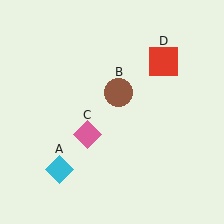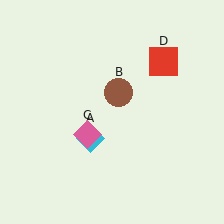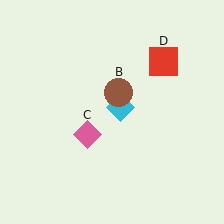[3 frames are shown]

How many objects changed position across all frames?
1 object changed position: cyan diamond (object A).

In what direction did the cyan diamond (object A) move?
The cyan diamond (object A) moved up and to the right.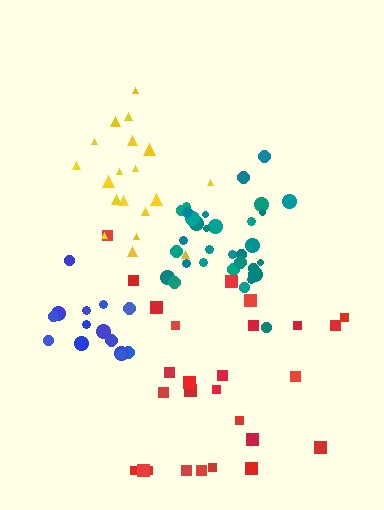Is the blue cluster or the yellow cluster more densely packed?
Blue.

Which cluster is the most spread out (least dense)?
Red.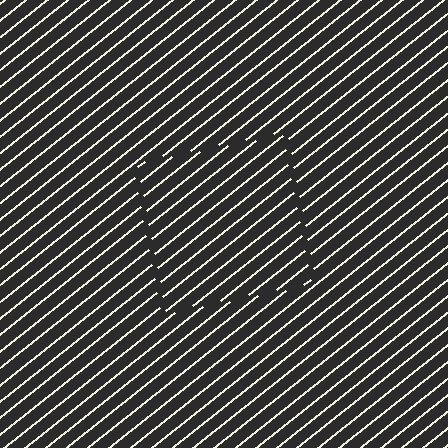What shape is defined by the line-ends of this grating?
An illusory square. The interior of the shape contains the same grating, shifted by half a period — the contour is defined by the phase discontinuity where line-ends from the inner and outer gratings abut.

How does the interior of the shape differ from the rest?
The interior of the shape contains the same grating, shifted by half a period — the contour is defined by the phase discontinuity where line-ends from the inner and outer gratings abut.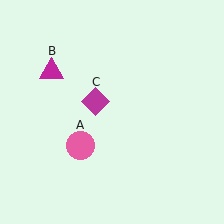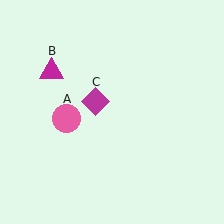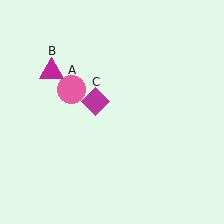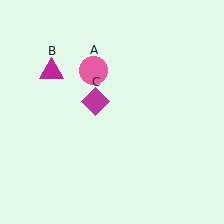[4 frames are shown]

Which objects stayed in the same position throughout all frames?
Magenta triangle (object B) and magenta diamond (object C) remained stationary.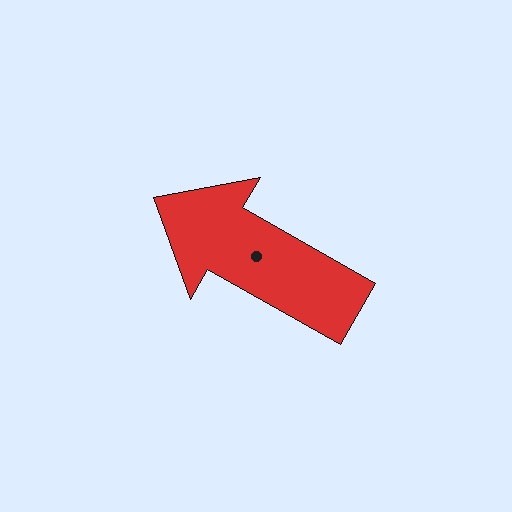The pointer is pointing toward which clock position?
Roughly 10 o'clock.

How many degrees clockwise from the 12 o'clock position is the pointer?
Approximately 300 degrees.